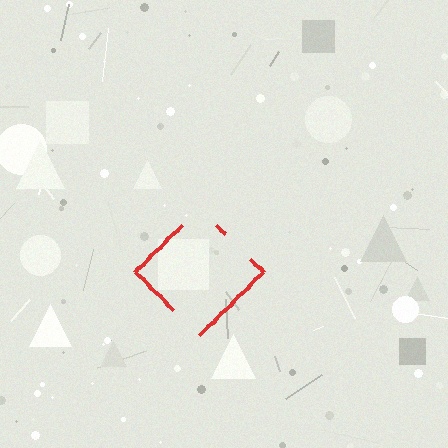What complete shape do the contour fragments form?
The contour fragments form a diamond.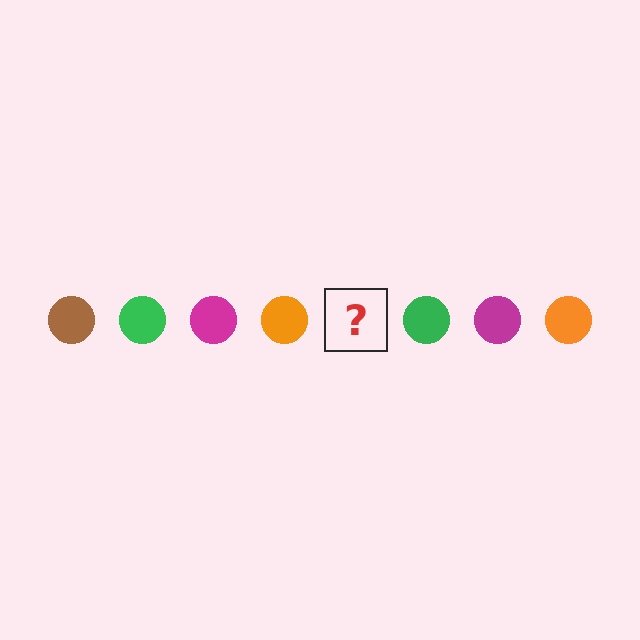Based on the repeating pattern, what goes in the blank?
The blank should be a brown circle.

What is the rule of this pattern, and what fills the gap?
The rule is that the pattern cycles through brown, green, magenta, orange circles. The gap should be filled with a brown circle.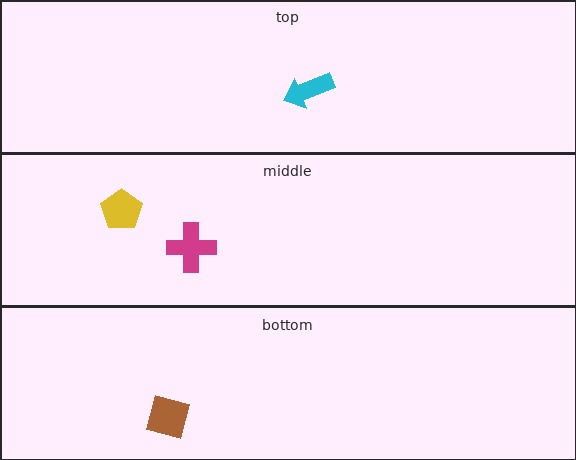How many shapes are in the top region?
1.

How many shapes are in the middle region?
2.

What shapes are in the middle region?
The yellow pentagon, the magenta cross.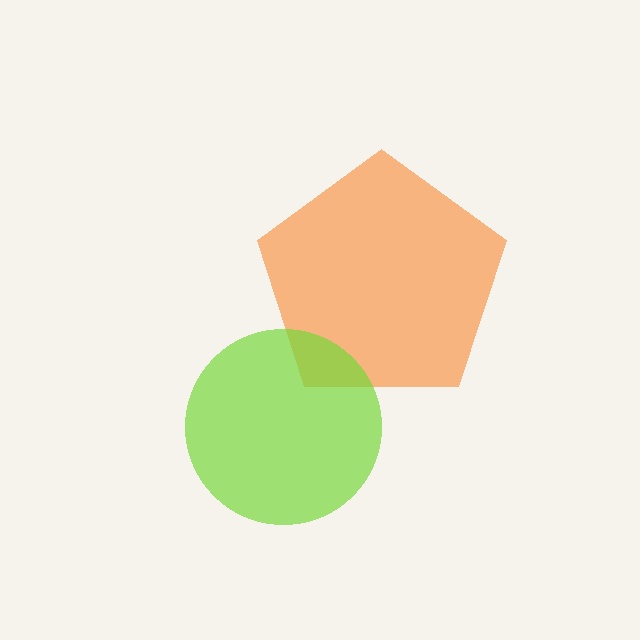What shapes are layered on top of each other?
The layered shapes are: an orange pentagon, a lime circle.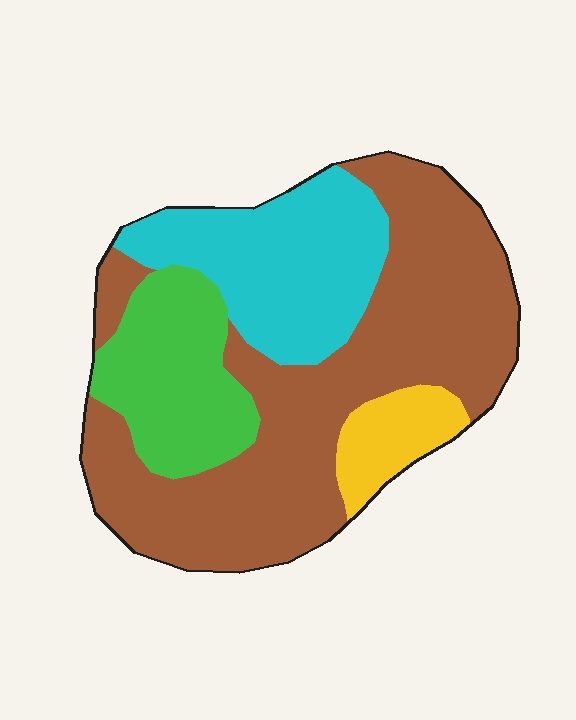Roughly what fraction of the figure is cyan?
Cyan takes up about one quarter (1/4) of the figure.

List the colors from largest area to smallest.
From largest to smallest: brown, cyan, green, yellow.